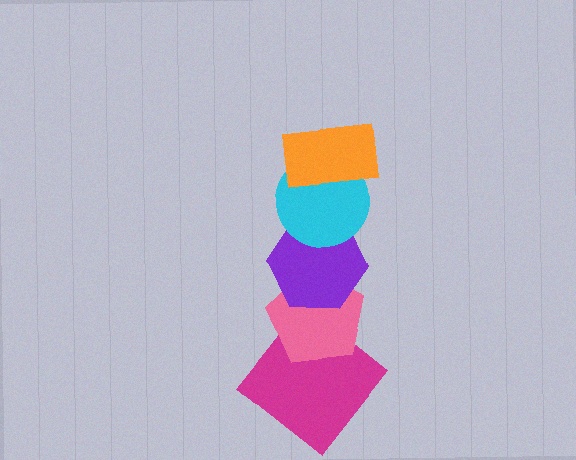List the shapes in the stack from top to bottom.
From top to bottom: the orange rectangle, the cyan circle, the purple hexagon, the pink pentagon, the magenta diamond.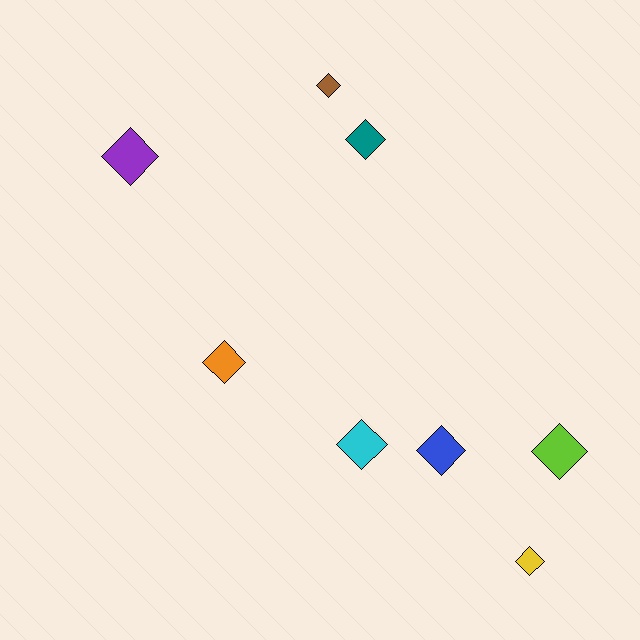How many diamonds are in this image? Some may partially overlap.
There are 8 diamonds.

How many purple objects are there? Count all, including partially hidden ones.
There is 1 purple object.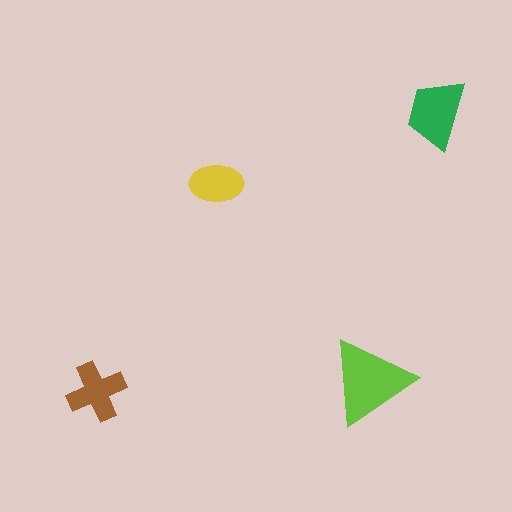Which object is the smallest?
The yellow ellipse.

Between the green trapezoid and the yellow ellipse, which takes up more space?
The green trapezoid.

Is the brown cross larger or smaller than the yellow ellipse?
Larger.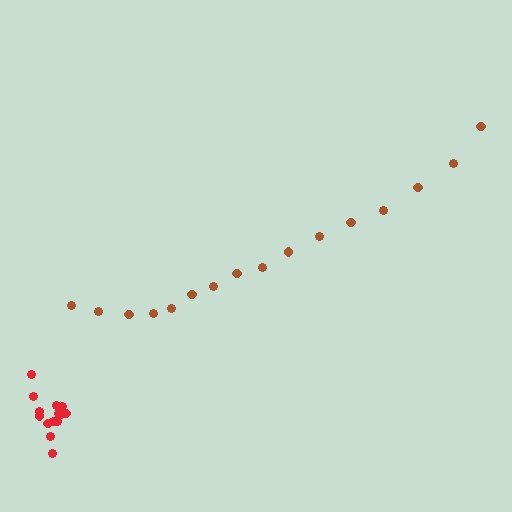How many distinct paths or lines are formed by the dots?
There are 2 distinct paths.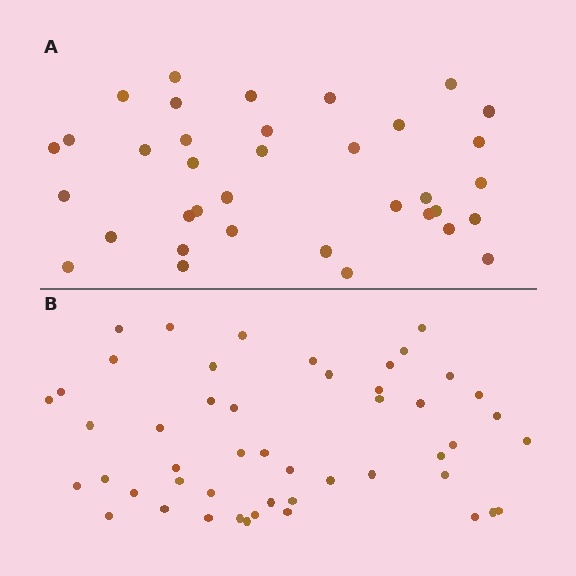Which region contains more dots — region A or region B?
Region B (the bottom region) has more dots.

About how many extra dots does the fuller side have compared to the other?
Region B has approximately 15 more dots than region A.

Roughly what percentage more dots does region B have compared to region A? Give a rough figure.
About 35% more.